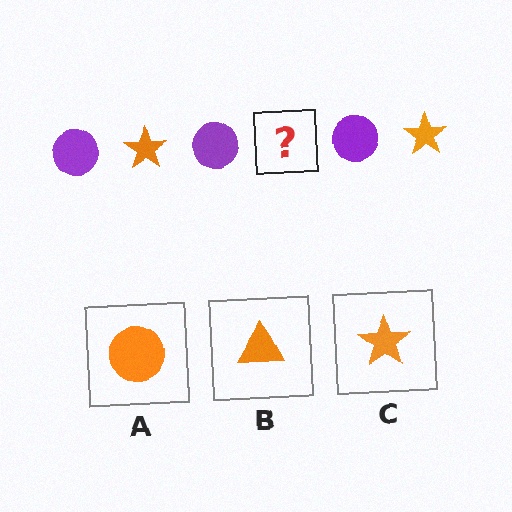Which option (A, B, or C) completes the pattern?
C.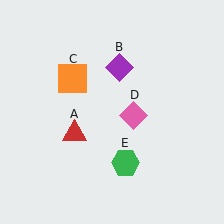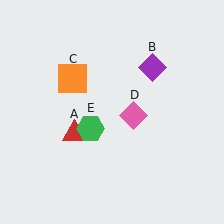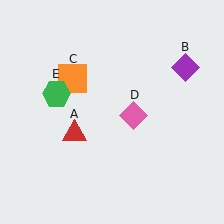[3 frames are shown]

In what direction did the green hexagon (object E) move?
The green hexagon (object E) moved up and to the left.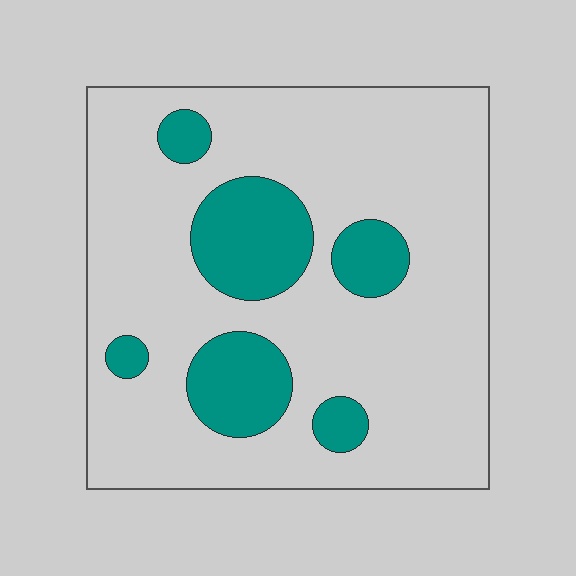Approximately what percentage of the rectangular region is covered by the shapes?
Approximately 20%.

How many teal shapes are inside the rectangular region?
6.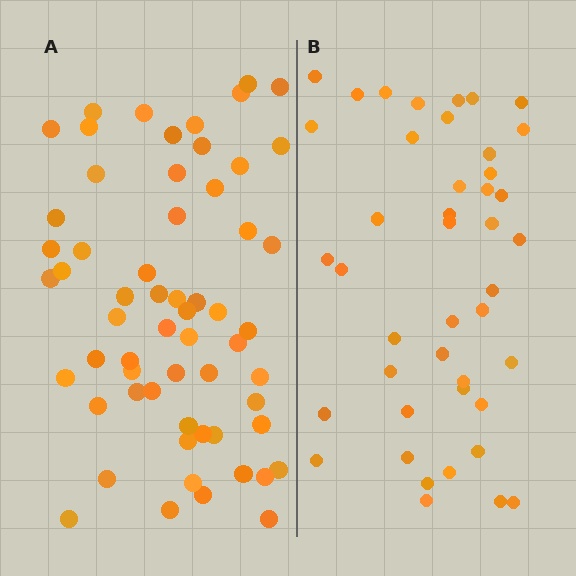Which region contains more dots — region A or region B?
Region A (the left region) has more dots.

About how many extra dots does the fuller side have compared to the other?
Region A has approximately 15 more dots than region B.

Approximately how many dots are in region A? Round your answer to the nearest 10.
About 60 dots.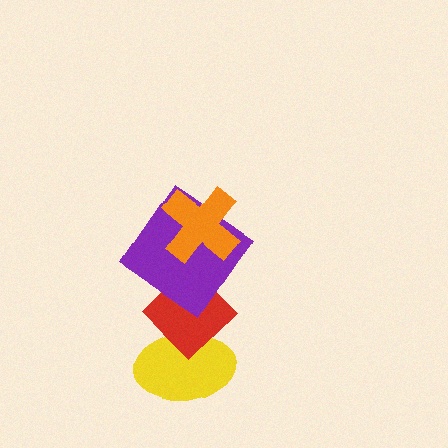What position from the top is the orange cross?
The orange cross is 1st from the top.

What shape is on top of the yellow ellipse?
The red diamond is on top of the yellow ellipse.